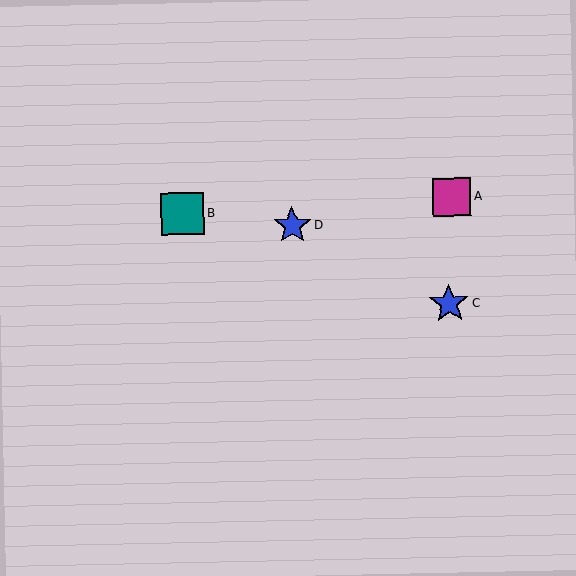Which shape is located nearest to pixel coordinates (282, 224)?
The blue star (labeled D) at (292, 225) is nearest to that location.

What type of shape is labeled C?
Shape C is a blue star.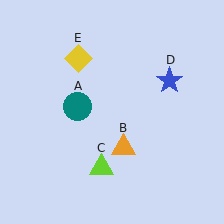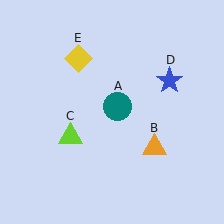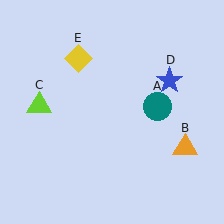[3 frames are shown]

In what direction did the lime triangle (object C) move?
The lime triangle (object C) moved up and to the left.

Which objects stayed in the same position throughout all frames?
Blue star (object D) and yellow diamond (object E) remained stationary.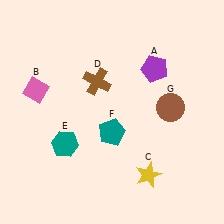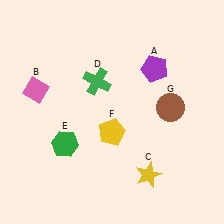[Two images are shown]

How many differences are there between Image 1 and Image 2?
There are 3 differences between the two images.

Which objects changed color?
D changed from brown to green. E changed from teal to green. F changed from teal to yellow.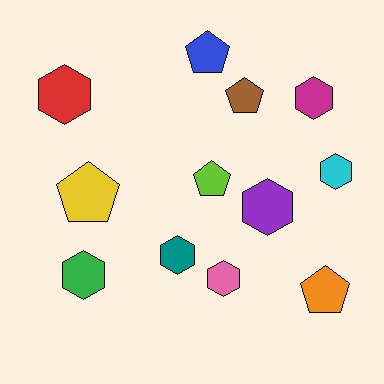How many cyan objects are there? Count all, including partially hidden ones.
There is 1 cyan object.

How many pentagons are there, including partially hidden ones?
There are 5 pentagons.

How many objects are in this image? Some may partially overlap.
There are 12 objects.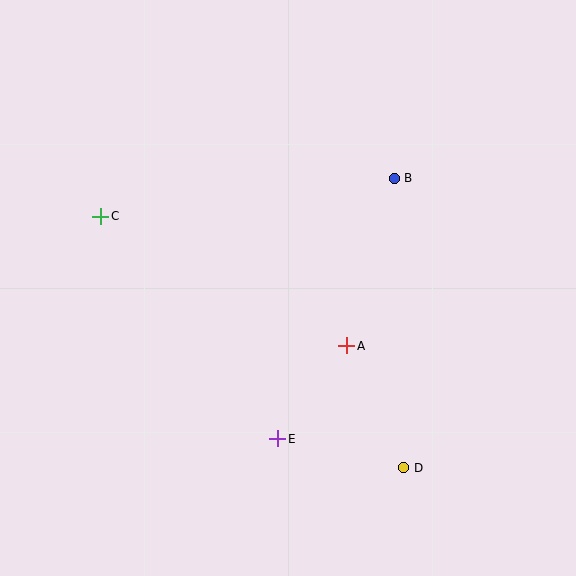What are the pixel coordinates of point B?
Point B is at (394, 178).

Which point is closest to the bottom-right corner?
Point D is closest to the bottom-right corner.